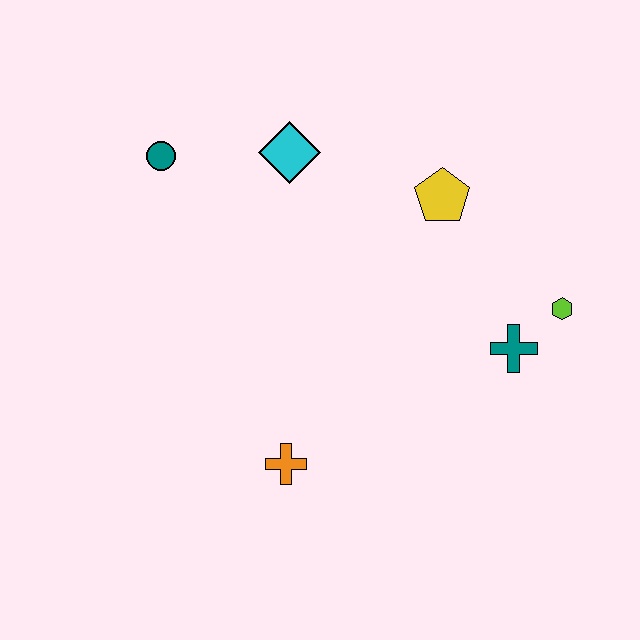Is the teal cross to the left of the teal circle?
No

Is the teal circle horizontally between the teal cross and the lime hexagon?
No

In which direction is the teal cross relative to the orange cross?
The teal cross is to the right of the orange cross.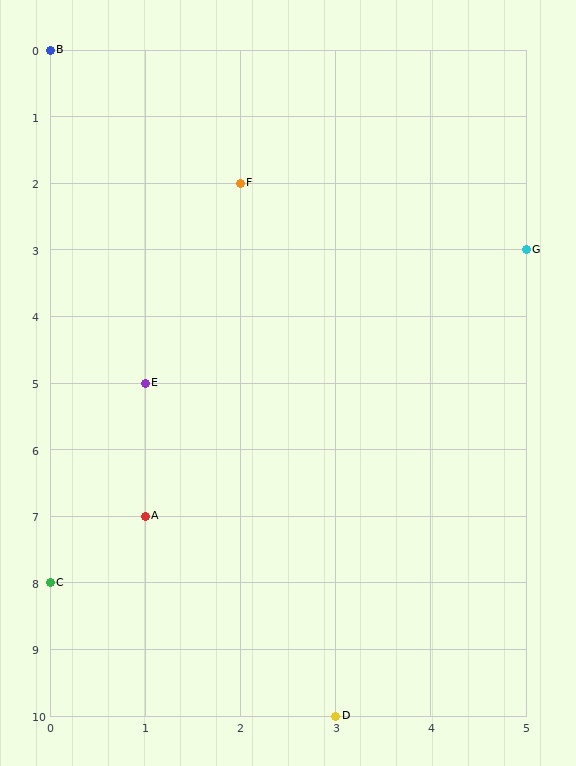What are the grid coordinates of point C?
Point C is at grid coordinates (0, 8).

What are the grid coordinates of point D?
Point D is at grid coordinates (3, 10).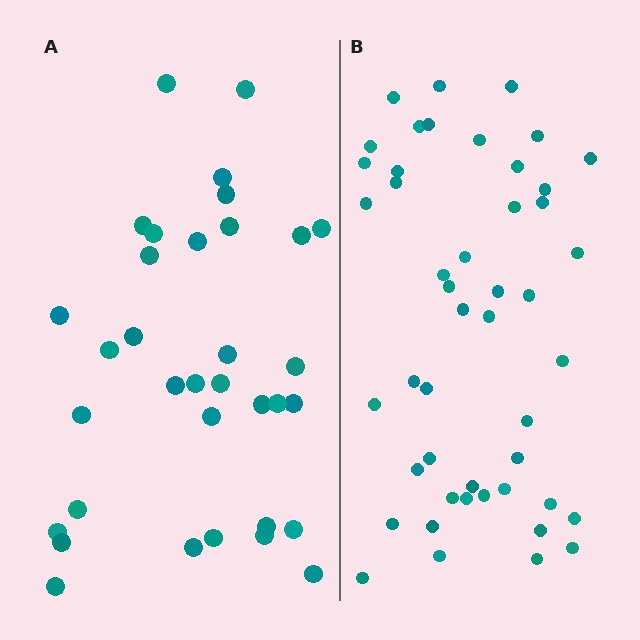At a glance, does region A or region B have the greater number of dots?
Region B (the right region) has more dots.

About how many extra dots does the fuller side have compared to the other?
Region B has approximately 15 more dots than region A.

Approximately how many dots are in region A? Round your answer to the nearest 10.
About 30 dots. (The exact count is 34, which rounds to 30.)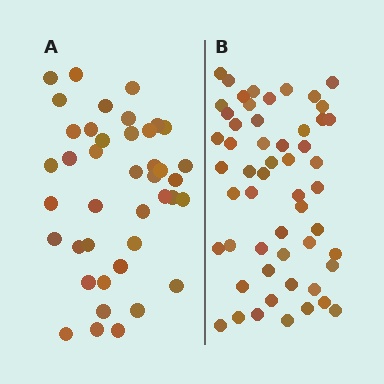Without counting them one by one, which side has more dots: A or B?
Region B (the right region) has more dots.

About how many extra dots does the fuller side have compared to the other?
Region B has approximately 15 more dots than region A.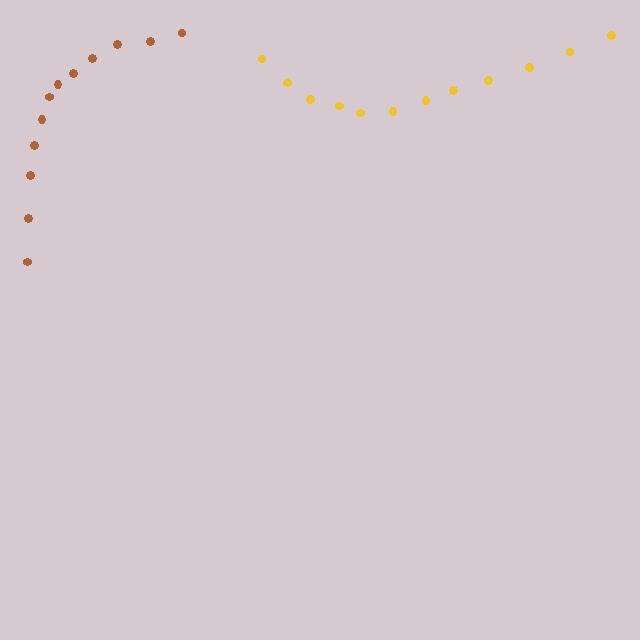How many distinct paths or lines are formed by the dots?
There are 2 distinct paths.